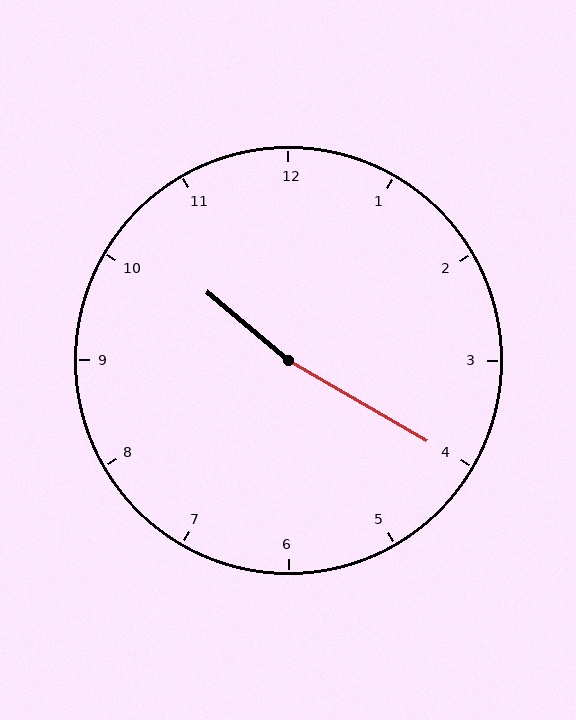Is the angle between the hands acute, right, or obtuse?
It is obtuse.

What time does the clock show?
10:20.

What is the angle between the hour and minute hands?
Approximately 170 degrees.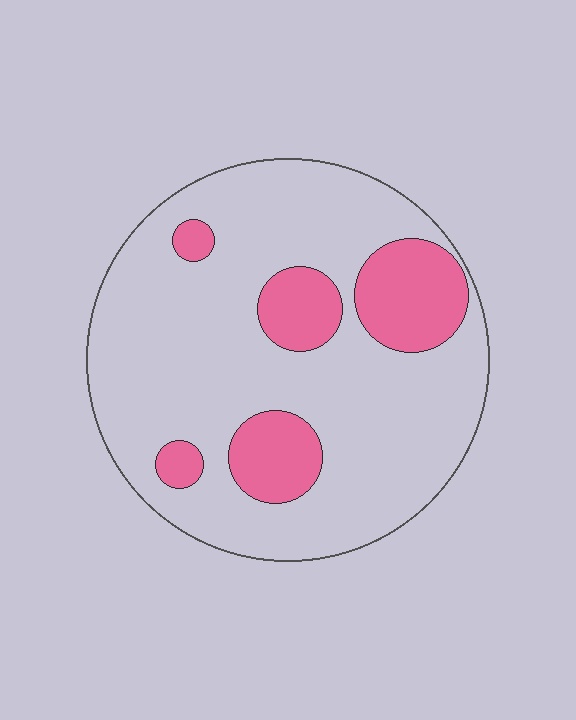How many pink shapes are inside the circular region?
5.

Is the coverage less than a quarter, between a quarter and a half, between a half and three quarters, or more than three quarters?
Less than a quarter.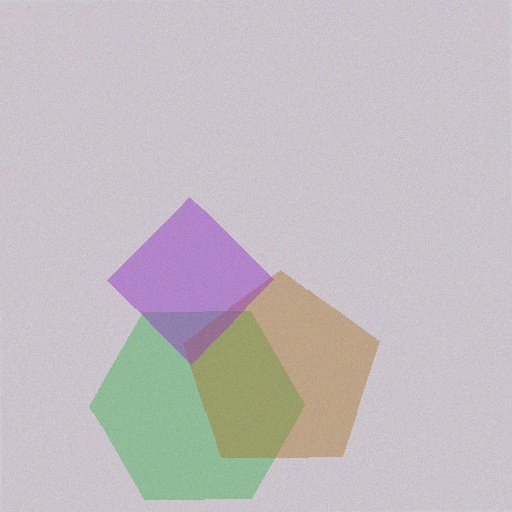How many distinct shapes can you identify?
There are 3 distinct shapes: a green hexagon, a brown pentagon, a purple diamond.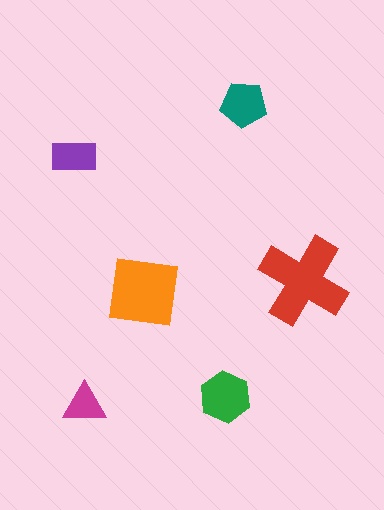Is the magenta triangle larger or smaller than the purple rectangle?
Smaller.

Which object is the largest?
The red cross.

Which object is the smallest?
The magenta triangle.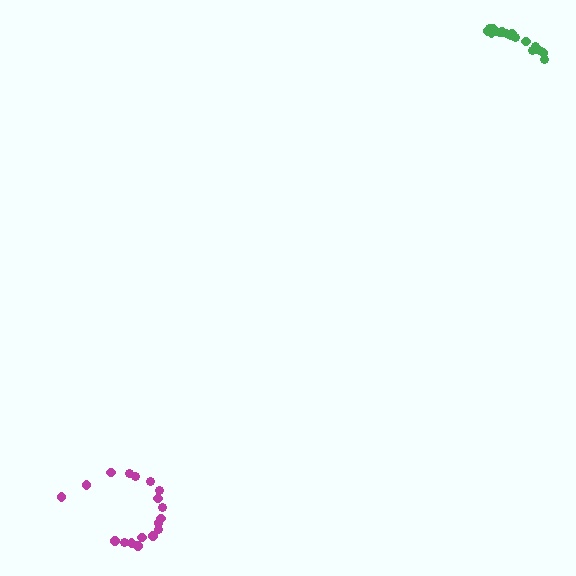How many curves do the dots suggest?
There are 2 distinct paths.